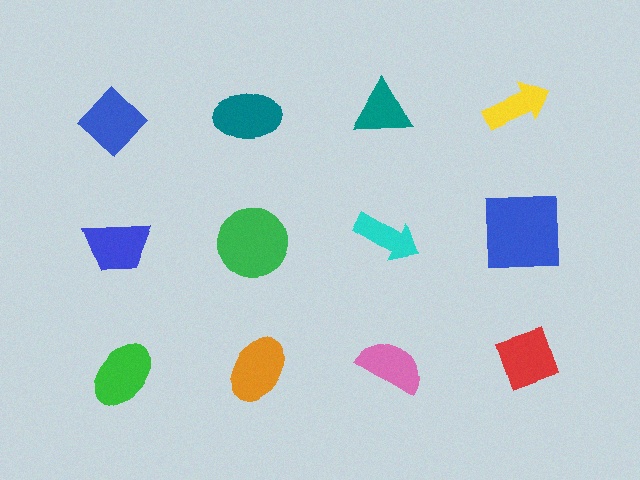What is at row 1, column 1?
A blue diamond.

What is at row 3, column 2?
An orange ellipse.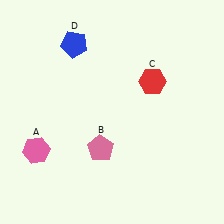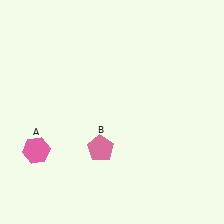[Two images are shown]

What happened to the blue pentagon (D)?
The blue pentagon (D) was removed in Image 2. It was in the top-left area of Image 1.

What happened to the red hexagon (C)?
The red hexagon (C) was removed in Image 2. It was in the top-right area of Image 1.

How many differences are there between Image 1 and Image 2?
There are 2 differences between the two images.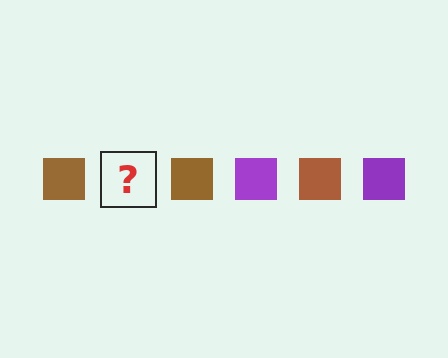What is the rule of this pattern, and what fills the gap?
The rule is that the pattern cycles through brown, purple squares. The gap should be filled with a purple square.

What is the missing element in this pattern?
The missing element is a purple square.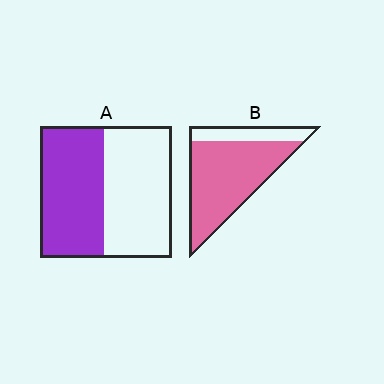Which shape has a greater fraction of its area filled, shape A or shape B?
Shape B.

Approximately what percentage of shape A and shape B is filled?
A is approximately 50% and B is approximately 80%.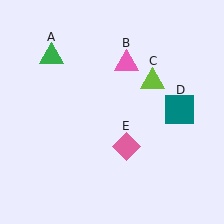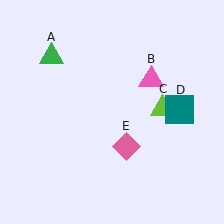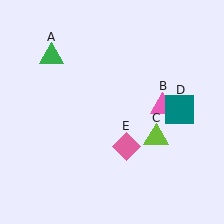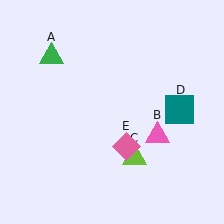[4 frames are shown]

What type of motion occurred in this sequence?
The pink triangle (object B), lime triangle (object C) rotated clockwise around the center of the scene.